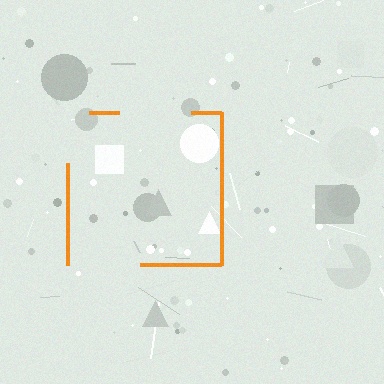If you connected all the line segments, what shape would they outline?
They would outline a square.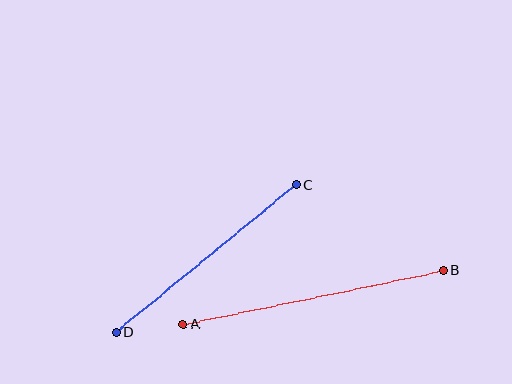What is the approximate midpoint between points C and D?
The midpoint is at approximately (206, 259) pixels.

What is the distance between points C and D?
The distance is approximately 233 pixels.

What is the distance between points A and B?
The distance is approximately 266 pixels.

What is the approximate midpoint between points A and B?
The midpoint is at approximately (313, 297) pixels.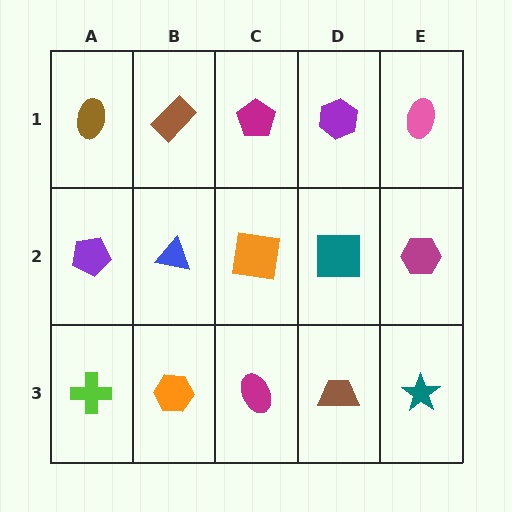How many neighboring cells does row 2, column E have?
3.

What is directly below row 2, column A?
A lime cross.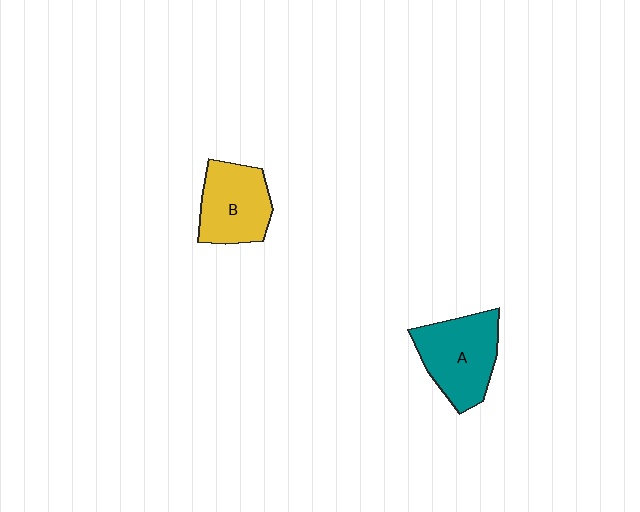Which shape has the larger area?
Shape A (teal).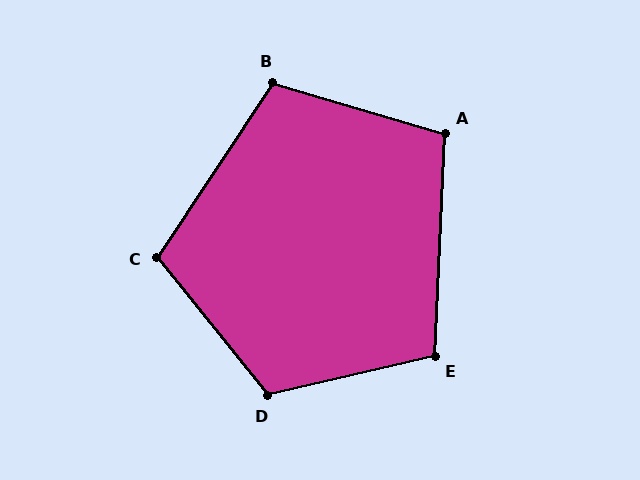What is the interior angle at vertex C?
Approximately 108 degrees (obtuse).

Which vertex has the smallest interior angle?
A, at approximately 104 degrees.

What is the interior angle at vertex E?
Approximately 106 degrees (obtuse).